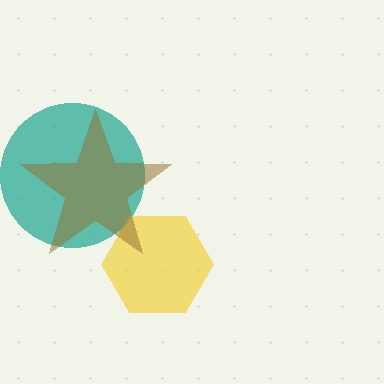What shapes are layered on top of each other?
The layered shapes are: a teal circle, a yellow hexagon, a brown star.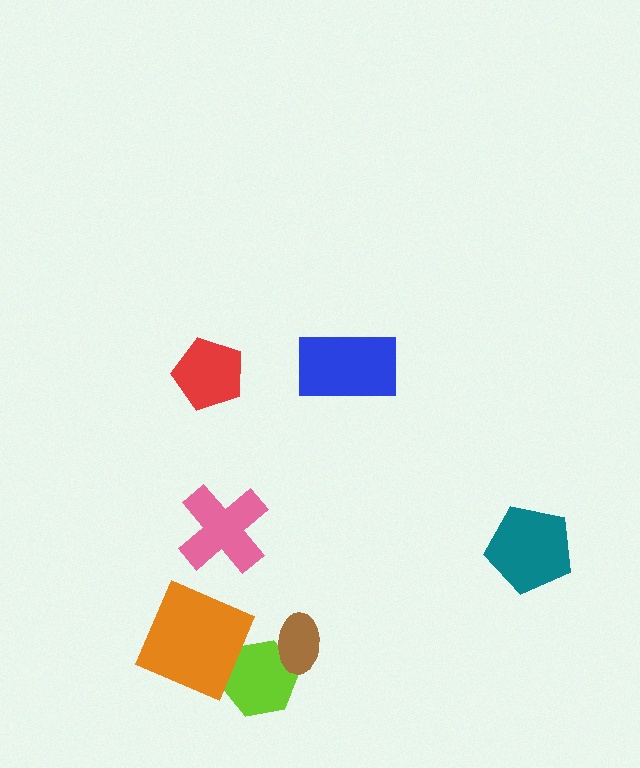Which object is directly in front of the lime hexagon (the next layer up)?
The orange square is directly in front of the lime hexagon.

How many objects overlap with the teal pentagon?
0 objects overlap with the teal pentagon.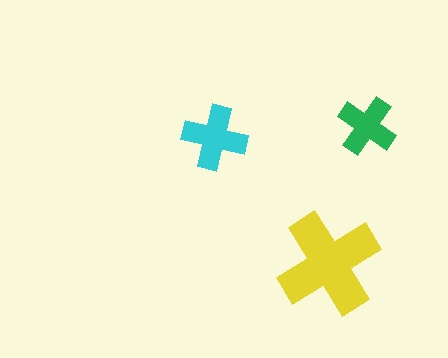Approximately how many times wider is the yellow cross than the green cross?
About 2 times wider.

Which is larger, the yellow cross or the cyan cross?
The yellow one.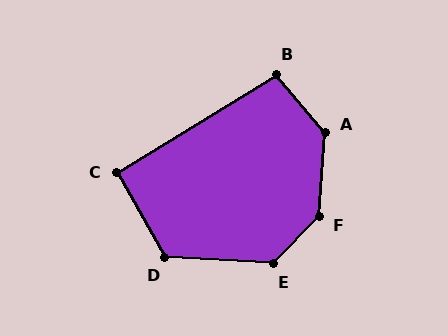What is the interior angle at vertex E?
Approximately 132 degrees (obtuse).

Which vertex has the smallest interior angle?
C, at approximately 92 degrees.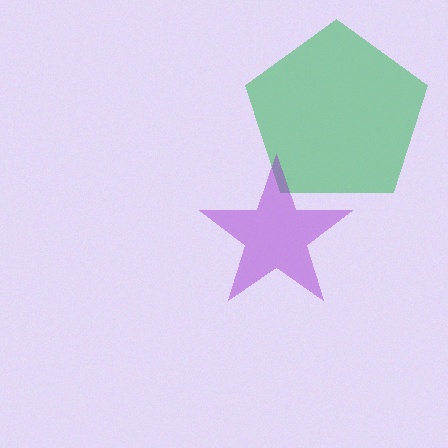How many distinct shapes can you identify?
There are 2 distinct shapes: a green pentagon, a purple star.